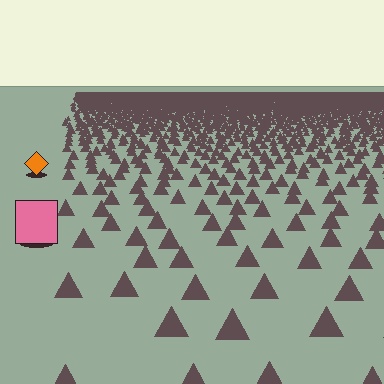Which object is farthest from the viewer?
The orange diamond is farthest from the viewer. It appears smaller and the ground texture around it is denser.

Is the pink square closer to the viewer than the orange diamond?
Yes. The pink square is closer — you can tell from the texture gradient: the ground texture is coarser near it.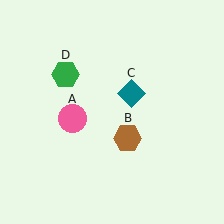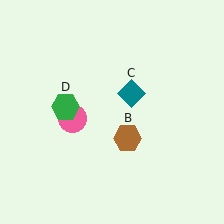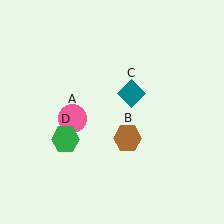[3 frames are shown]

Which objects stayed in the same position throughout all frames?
Pink circle (object A) and brown hexagon (object B) and teal diamond (object C) remained stationary.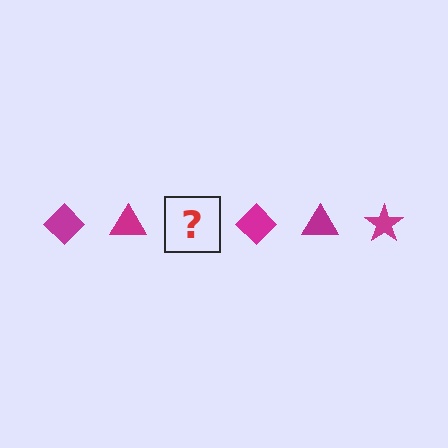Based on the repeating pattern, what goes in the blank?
The blank should be a magenta star.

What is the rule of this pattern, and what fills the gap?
The rule is that the pattern cycles through diamond, triangle, star shapes in magenta. The gap should be filled with a magenta star.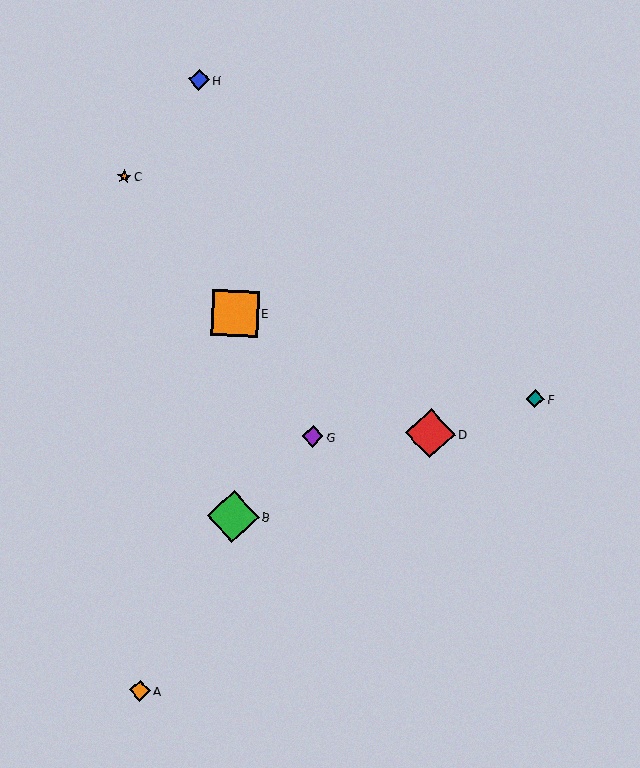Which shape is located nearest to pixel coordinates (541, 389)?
The teal diamond (labeled F) at (535, 399) is nearest to that location.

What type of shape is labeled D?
Shape D is a red diamond.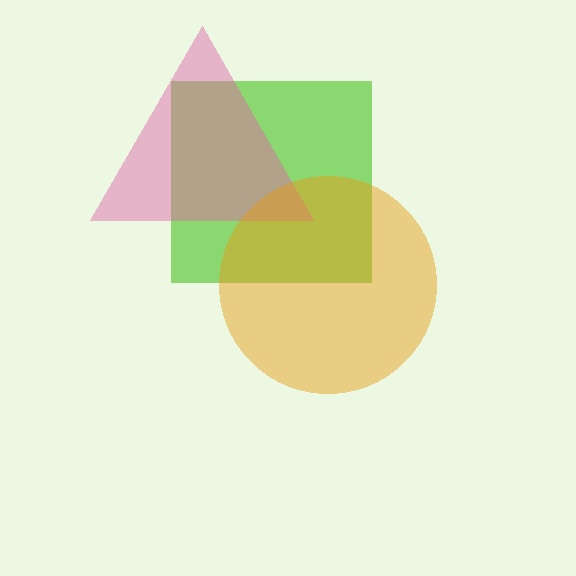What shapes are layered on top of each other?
The layered shapes are: a lime square, a pink triangle, an orange circle.